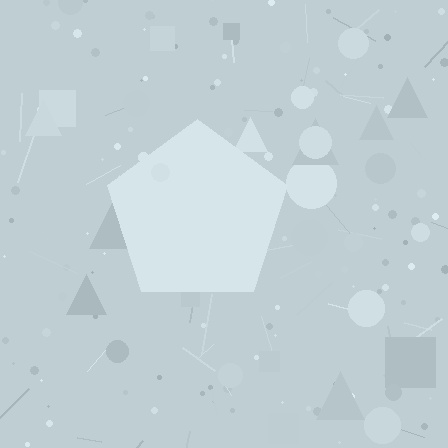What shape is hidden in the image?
A pentagon is hidden in the image.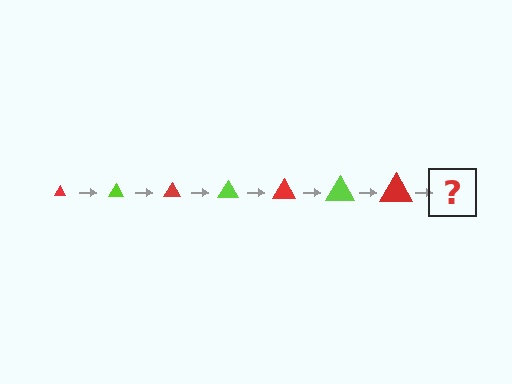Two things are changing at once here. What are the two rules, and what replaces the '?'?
The two rules are that the triangle grows larger each step and the color cycles through red and lime. The '?' should be a lime triangle, larger than the previous one.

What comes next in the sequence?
The next element should be a lime triangle, larger than the previous one.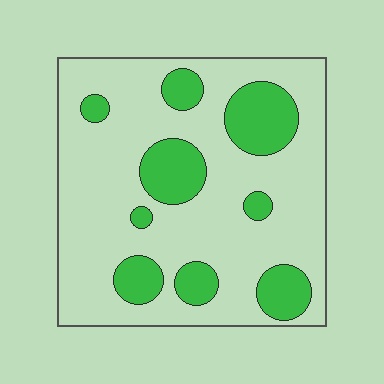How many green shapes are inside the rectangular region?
9.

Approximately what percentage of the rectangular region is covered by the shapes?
Approximately 25%.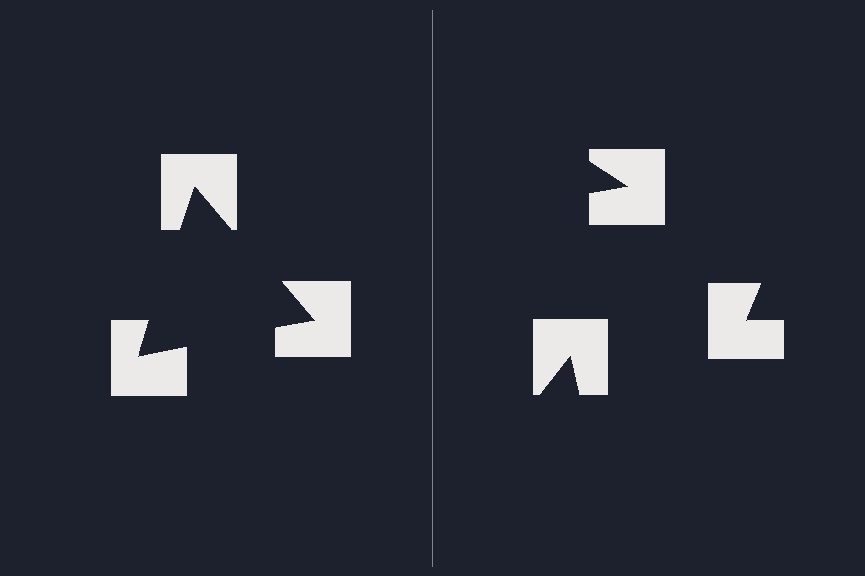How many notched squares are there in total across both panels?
6 — 3 on each side.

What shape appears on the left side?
An illusory triangle.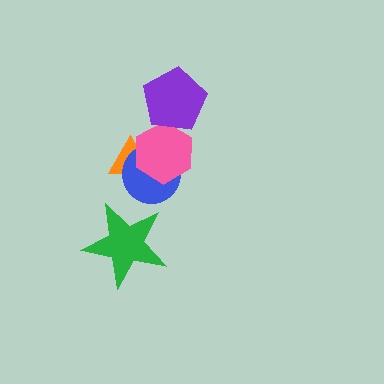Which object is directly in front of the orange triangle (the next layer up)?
The blue circle is directly in front of the orange triangle.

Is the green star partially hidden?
No, no other shape covers it.